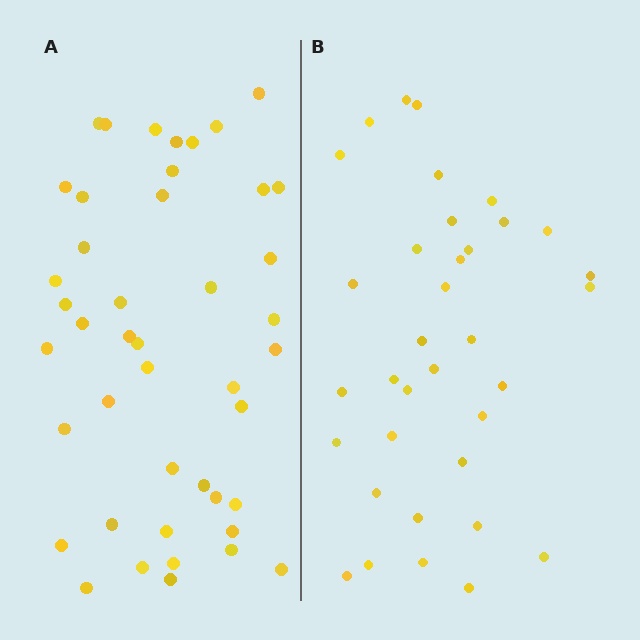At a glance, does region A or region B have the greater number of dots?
Region A (the left region) has more dots.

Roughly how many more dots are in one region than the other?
Region A has roughly 8 or so more dots than region B.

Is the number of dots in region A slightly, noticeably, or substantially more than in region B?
Region A has noticeably more, but not dramatically so. The ratio is roughly 1.3 to 1.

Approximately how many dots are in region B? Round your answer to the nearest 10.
About 40 dots. (The exact count is 35, which rounds to 40.)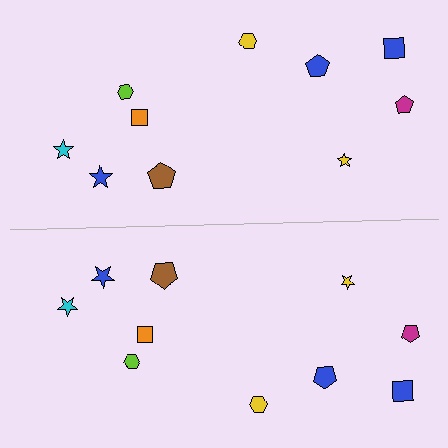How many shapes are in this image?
There are 20 shapes in this image.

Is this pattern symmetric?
Yes, this pattern has bilateral (reflection) symmetry.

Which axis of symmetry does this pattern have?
The pattern has a horizontal axis of symmetry running through the center of the image.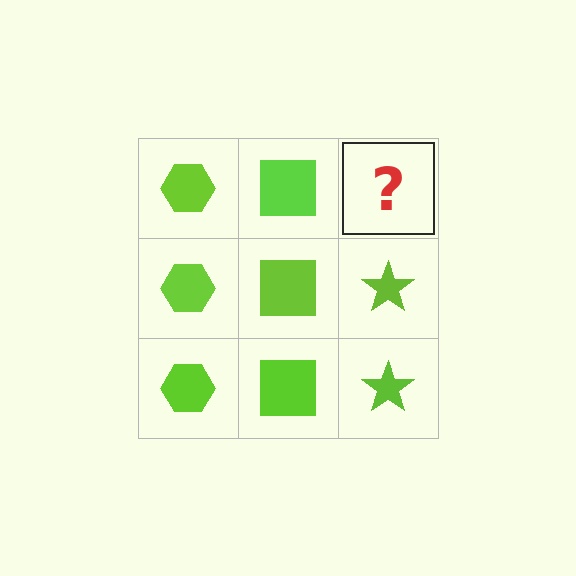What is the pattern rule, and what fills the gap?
The rule is that each column has a consistent shape. The gap should be filled with a lime star.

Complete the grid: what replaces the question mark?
The question mark should be replaced with a lime star.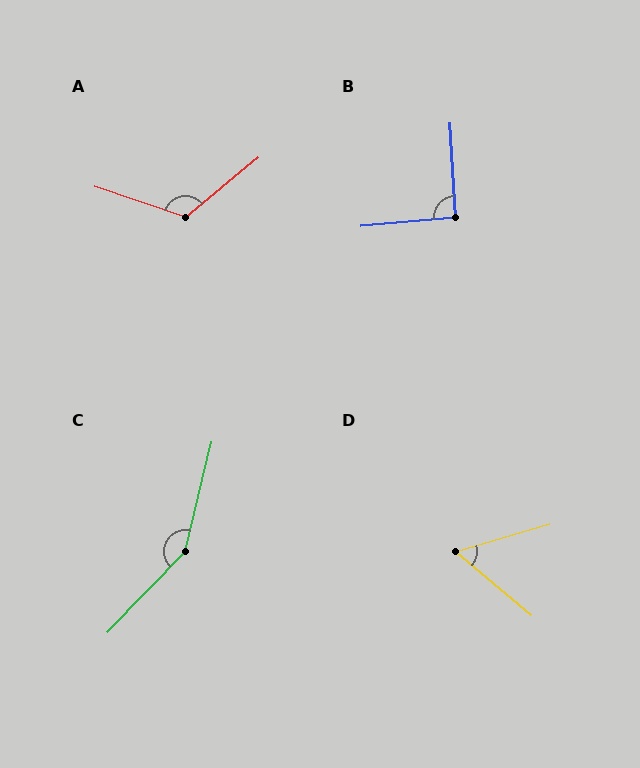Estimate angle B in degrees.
Approximately 92 degrees.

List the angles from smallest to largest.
D (56°), B (92°), A (122°), C (150°).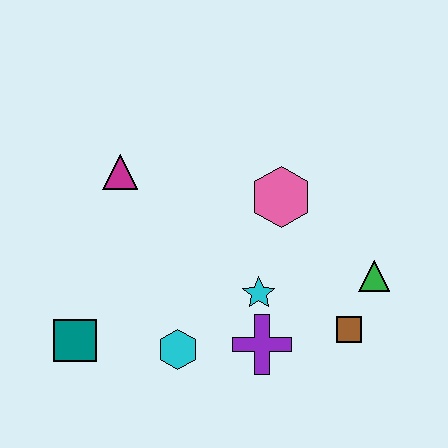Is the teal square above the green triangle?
No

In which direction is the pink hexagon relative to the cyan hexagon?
The pink hexagon is above the cyan hexagon.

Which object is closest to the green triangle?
The brown square is closest to the green triangle.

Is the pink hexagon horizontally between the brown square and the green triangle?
No